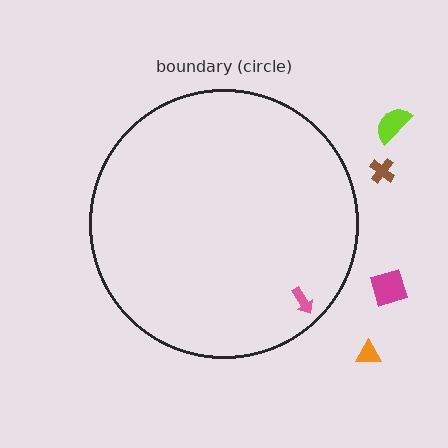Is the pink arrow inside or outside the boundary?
Inside.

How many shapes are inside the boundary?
1 inside, 4 outside.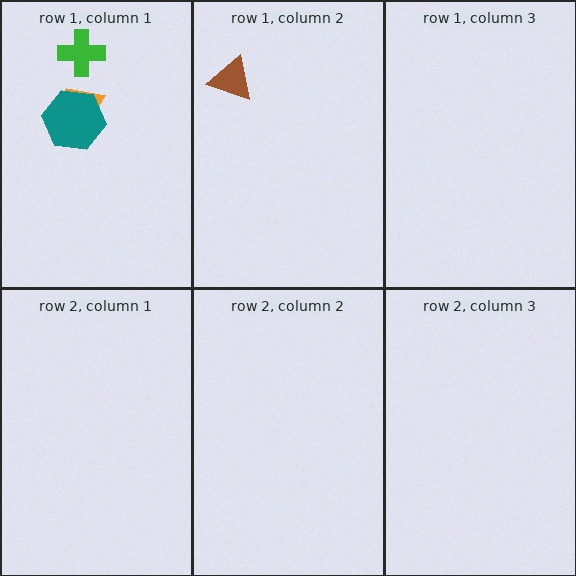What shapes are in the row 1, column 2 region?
The brown triangle.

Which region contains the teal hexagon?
The row 1, column 1 region.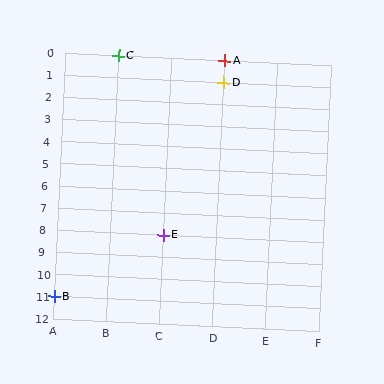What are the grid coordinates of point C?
Point C is at grid coordinates (B, 0).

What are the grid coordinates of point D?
Point D is at grid coordinates (D, 1).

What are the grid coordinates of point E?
Point E is at grid coordinates (C, 8).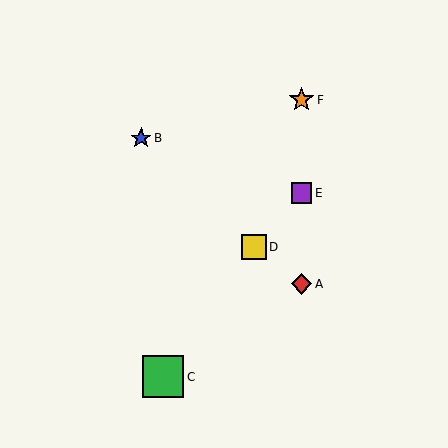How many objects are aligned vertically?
3 objects (A, E, F) are aligned vertically.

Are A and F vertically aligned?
Yes, both are at x≈301.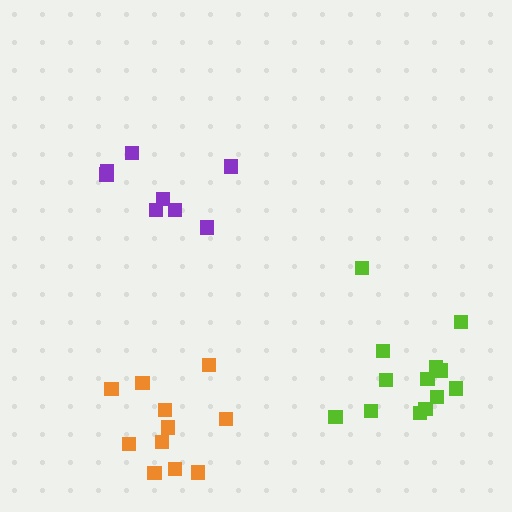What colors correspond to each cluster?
The clusters are colored: purple, orange, lime.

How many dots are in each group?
Group 1: 8 dots, Group 2: 11 dots, Group 3: 13 dots (32 total).